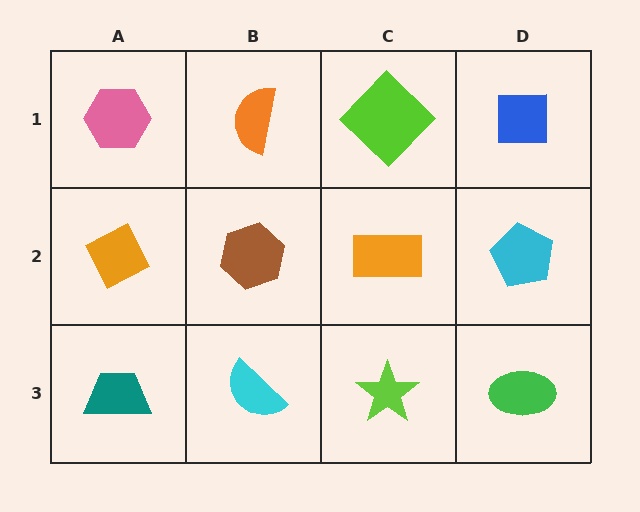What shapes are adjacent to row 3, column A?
An orange diamond (row 2, column A), a cyan semicircle (row 3, column B).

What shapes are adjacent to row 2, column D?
A blue square (row 1, column D), a green ellipse (row 3, column D), an orange rectangle (row 2, column C).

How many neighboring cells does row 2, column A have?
3.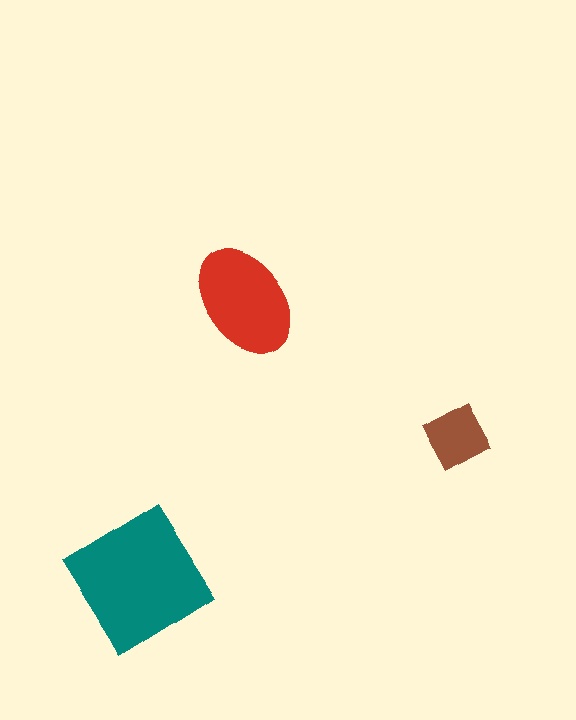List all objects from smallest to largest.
The brown diamond, the red ellipse, the teal diamond.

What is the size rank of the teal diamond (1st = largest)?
1st.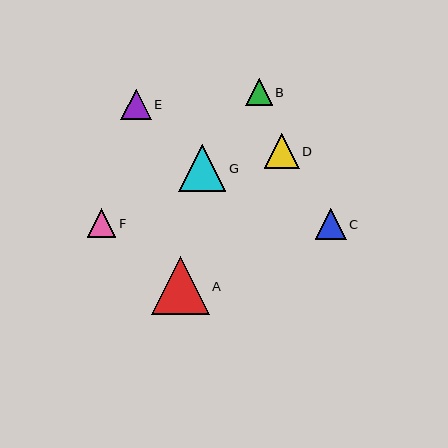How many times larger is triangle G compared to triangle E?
Triangle G is approximately 1.6 times the size of triangle E.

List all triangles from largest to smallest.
From largest to smallest: A, G, D, C, E, F, B.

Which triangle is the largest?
Triangle A is the largest with a size of approximately 58 pixels.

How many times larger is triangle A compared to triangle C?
Triangle A is approximately 1.9 times the size of triangle C.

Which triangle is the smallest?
Triangle B is the smallest with a size of approximately 26 pixels.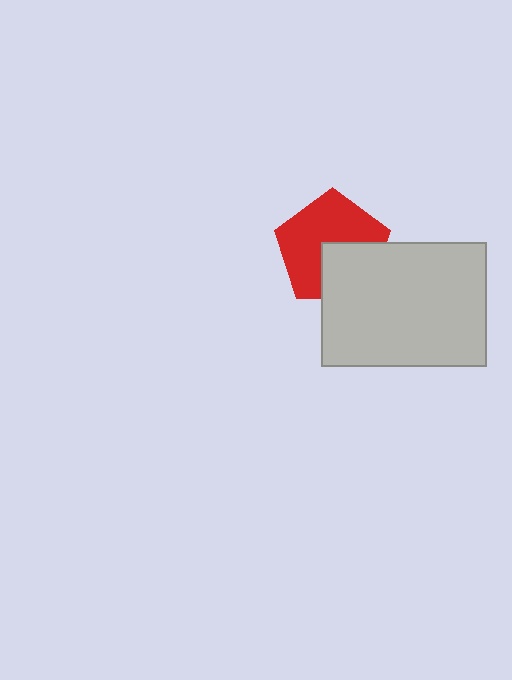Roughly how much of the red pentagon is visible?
About half of it is visible (roughly 64%).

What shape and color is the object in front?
The object in front is a light gray rectangle.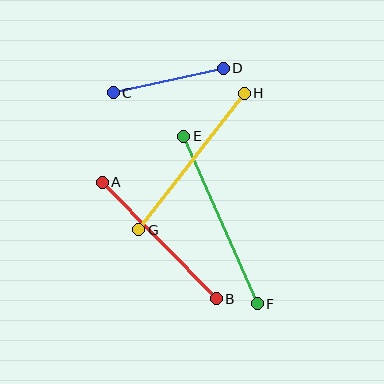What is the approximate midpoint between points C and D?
The midpoint is at approximately (168, 80) pixels.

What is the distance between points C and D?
The distance is approximately 112 pixels.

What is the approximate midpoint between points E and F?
The midpoint is at approximately (220, 220) pixels.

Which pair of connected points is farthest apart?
Points E and F are farthest apart.